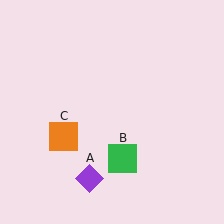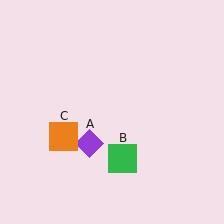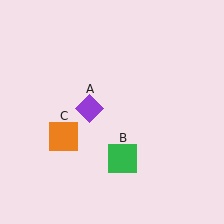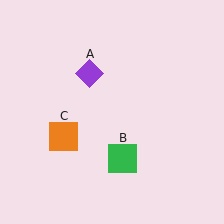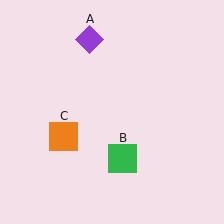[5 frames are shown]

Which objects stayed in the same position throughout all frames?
Green square (object B) and orange square (object C) remained stationary.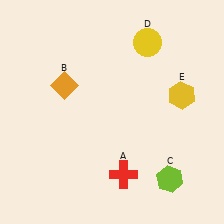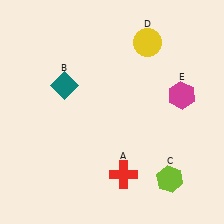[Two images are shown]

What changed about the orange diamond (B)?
In Image 1, B is orange. In Image 2, it changed to teal.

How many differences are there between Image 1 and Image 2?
There are 2 differences between the two images.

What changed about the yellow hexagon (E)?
In Image 1, E is yellow. In Image 2, it changed to magenta.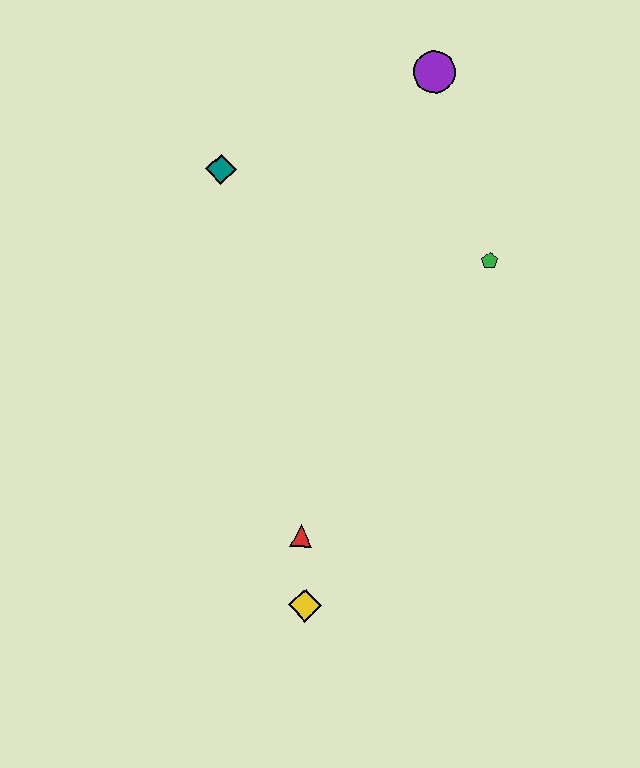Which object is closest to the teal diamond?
The purple circle is closest to the teal diamond.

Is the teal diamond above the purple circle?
No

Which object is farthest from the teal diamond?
The yellow diamond is farthest from the teal diamond.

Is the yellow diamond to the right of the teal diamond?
Yes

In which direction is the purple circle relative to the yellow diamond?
The purple circle is above the yellow diamond.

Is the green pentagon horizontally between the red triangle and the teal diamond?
No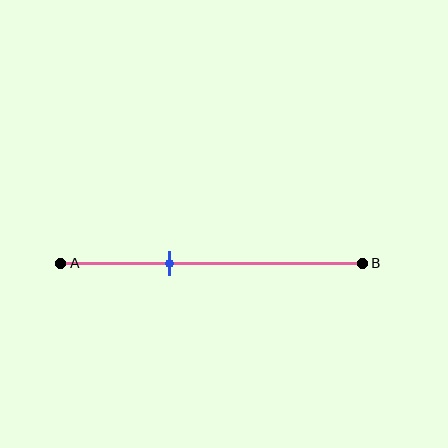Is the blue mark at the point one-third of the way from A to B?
Yes, the mark is approximately at the one-third point.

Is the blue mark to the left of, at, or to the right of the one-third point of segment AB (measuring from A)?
The blue mark is approximately at the one-third point of segment AB.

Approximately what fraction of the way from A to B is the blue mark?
The blue mark is approximately 35% of the way from A to B.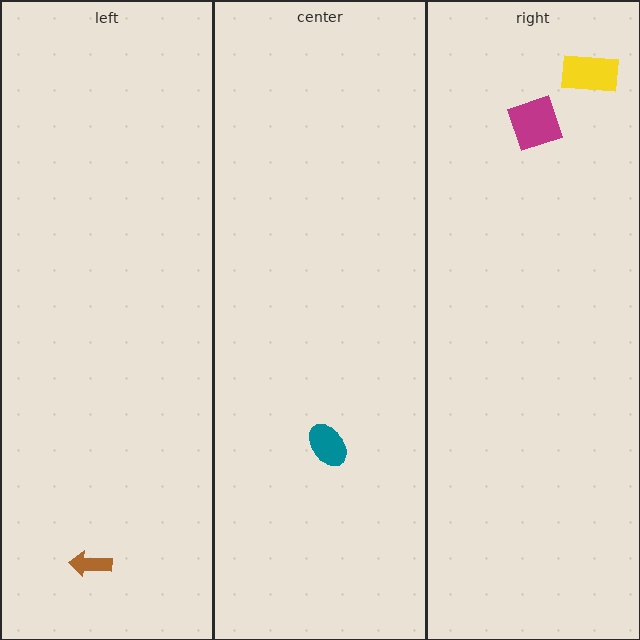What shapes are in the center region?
The teal ellipse.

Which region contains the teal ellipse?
The center region.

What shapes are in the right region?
The yellow rectangle, the magenta diamond.